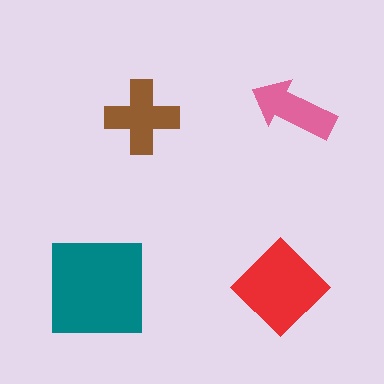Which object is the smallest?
The pink arrow.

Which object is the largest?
The teal square.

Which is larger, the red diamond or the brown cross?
The red diamond.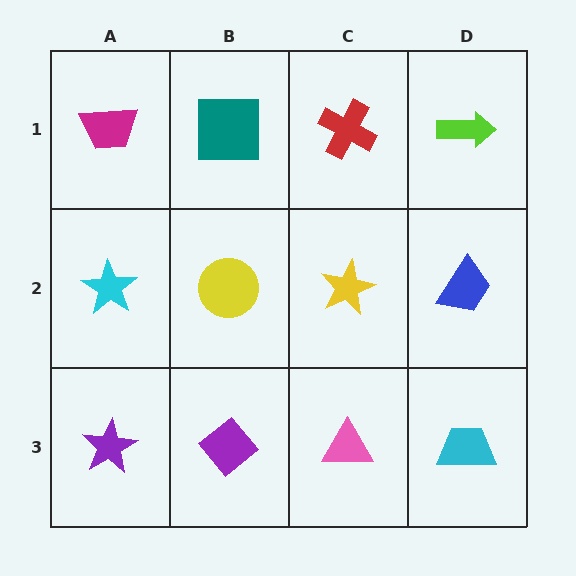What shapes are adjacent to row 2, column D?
A lime arrow (row 1, column D), a cyan trapezoid (row 3, column D), a yellow star (row 2, column C).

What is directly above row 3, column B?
A yellow circle.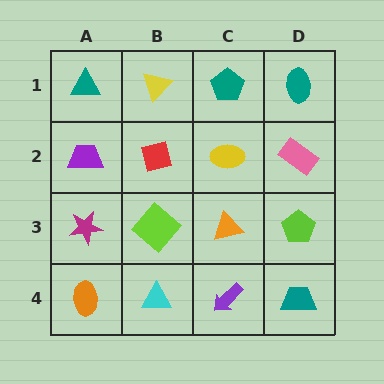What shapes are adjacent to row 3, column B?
A red square (row 2, column B), a cyan triangle (row 4, column B), a magenta star (row 3, column A), an orange triangle (row 3, column C).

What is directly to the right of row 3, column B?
An orange triangle.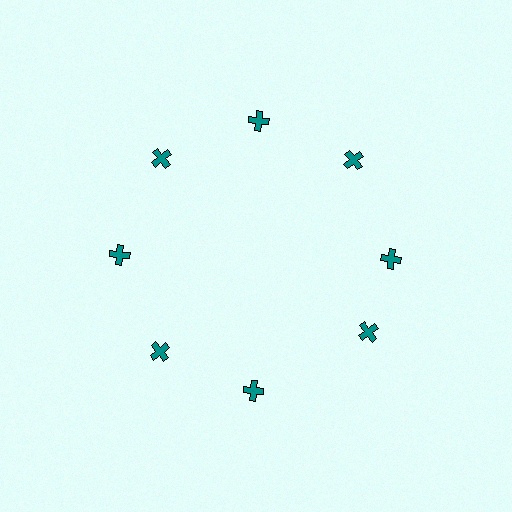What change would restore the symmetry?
The symmetry would be restored by rotating it back into even spacing with its neighbors so that all 8 crosses sit at equal angles and equal distance from the center.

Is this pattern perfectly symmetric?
No. The 8 teal crosses are arranged in a ring, but one element near the 4 o'clock position is rotated out of alignment along the ring, breaking the 8-fold rotational symmetry.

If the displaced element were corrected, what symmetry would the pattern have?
It would have 8-fold rotational symmetry — the pattern would map onto itself every 45 degrees.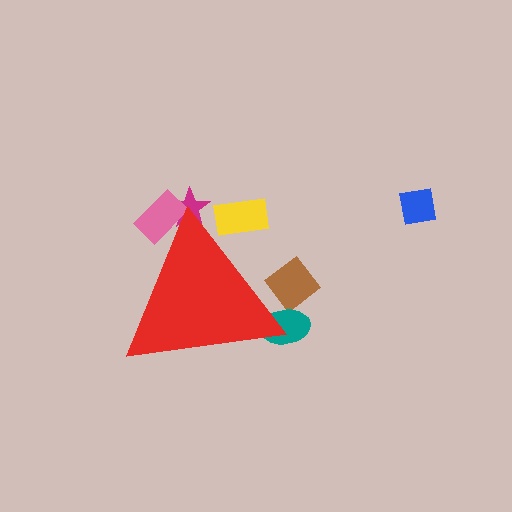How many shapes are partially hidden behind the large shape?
5 shapes are partially hidden.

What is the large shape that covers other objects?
A red triangle.